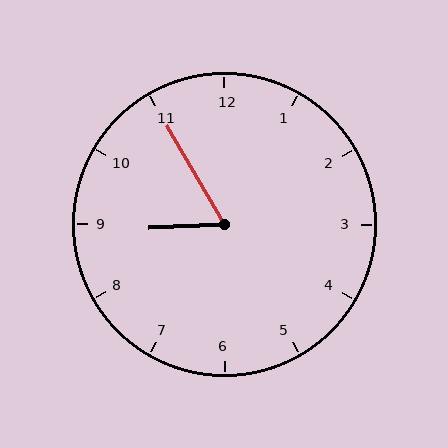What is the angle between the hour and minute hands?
Approximately 62 degrees.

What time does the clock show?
8:55.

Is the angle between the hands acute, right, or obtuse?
It is acute.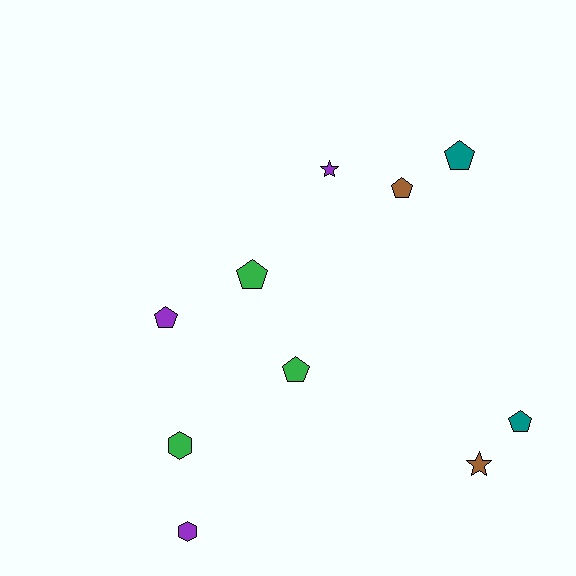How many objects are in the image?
There are 10 objects.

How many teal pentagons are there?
There are 2 teal pentagons.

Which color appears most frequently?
Purple, with 3 objects.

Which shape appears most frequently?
Pentagon, with 6 objects.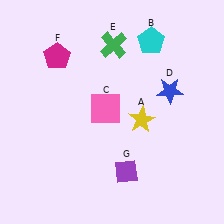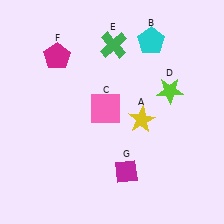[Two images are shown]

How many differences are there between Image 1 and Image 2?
There are 2 differences between the two images.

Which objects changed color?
D changed from blue to lime. G changed from purple to magenta.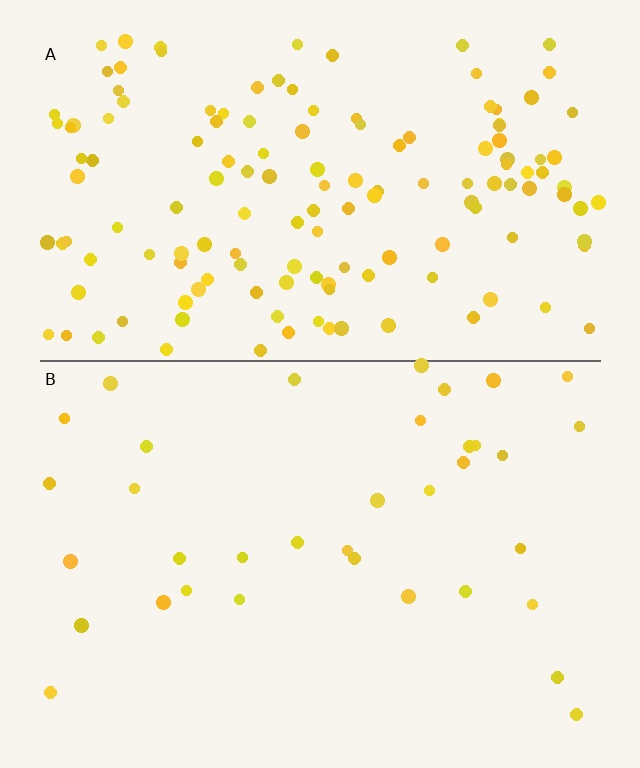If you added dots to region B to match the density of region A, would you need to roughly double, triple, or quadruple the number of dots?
Approximately quadruple.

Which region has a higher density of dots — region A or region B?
A (the top).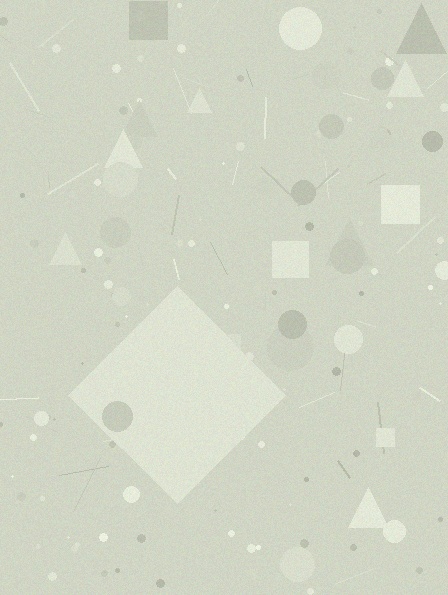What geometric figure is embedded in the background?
A diamond is embedded in the background.